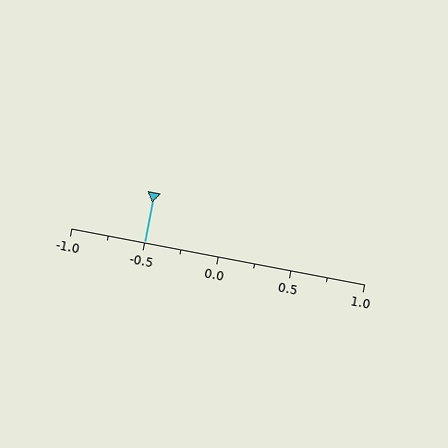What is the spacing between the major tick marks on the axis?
The major ticks are spaced 0.5 apart.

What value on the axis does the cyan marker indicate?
The marker indicates approximately -0.5.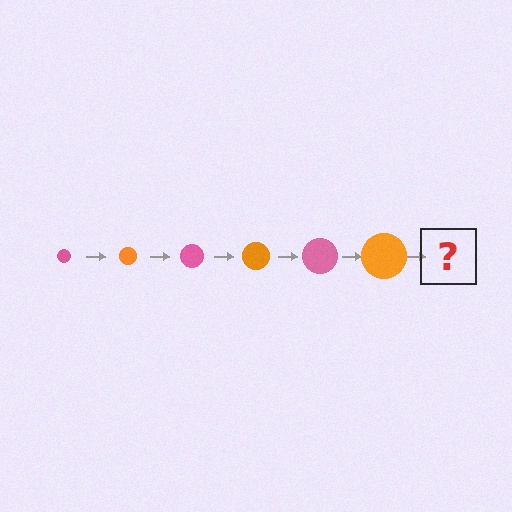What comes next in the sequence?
The next element should be a pink circle, larger than the previous one.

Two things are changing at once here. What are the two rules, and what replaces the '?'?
The two rules are that the circle grows larger each step and the color cycles through pink and orange. The '?' should be a pink circle, larger than the previous one.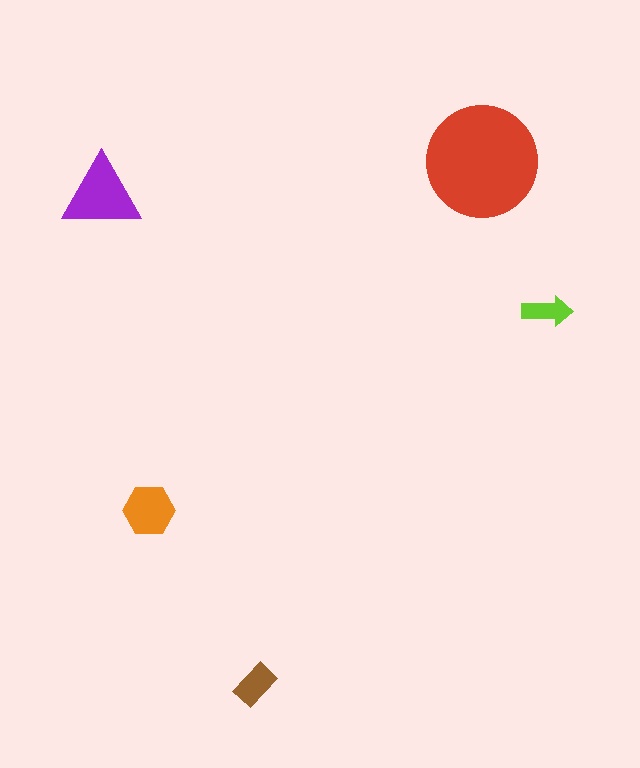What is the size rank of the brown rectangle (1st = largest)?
4th.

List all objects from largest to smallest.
The red circle, the purple triangle, the orange hexagon, the brown rectangle, the lime arrow.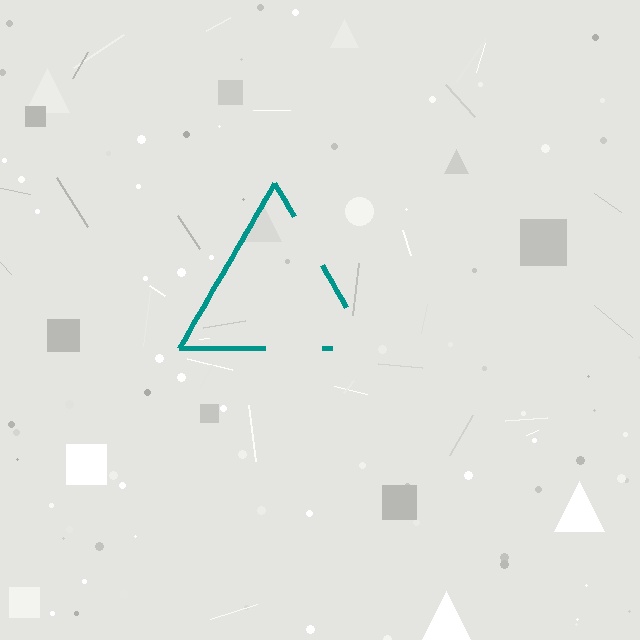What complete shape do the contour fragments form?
The contour fragments form a triangle.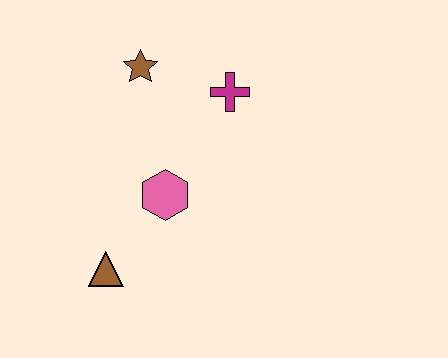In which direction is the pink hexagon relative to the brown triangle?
The pink hexagon is above the brown triangle.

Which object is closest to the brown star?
The magenta cross is closest to the brown star.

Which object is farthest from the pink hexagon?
The brown star is farthest from the pink hexagon.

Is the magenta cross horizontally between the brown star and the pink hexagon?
No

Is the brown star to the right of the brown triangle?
Yes